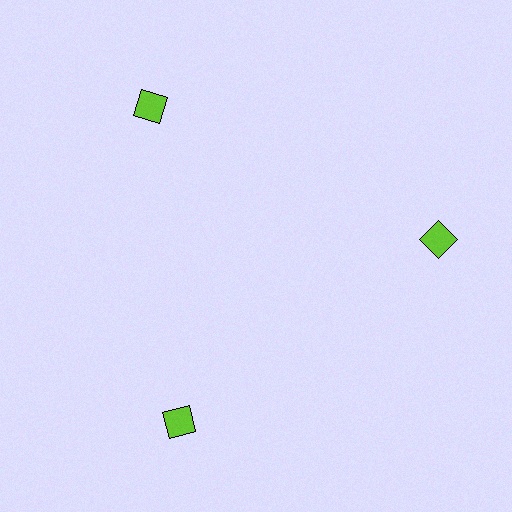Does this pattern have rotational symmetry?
Yes, this pattern has 3-fold rotational symmetry. It looks the same after rotating 120 degrees around the center.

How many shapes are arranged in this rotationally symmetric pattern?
There are 3 shapes, arranged in 3 groups of 1.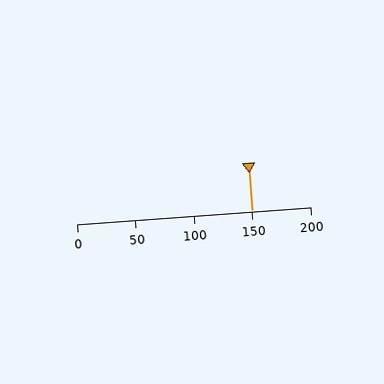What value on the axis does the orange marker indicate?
The marker indicates approximately 150.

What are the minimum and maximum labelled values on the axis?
The axis runs from 0 to 200.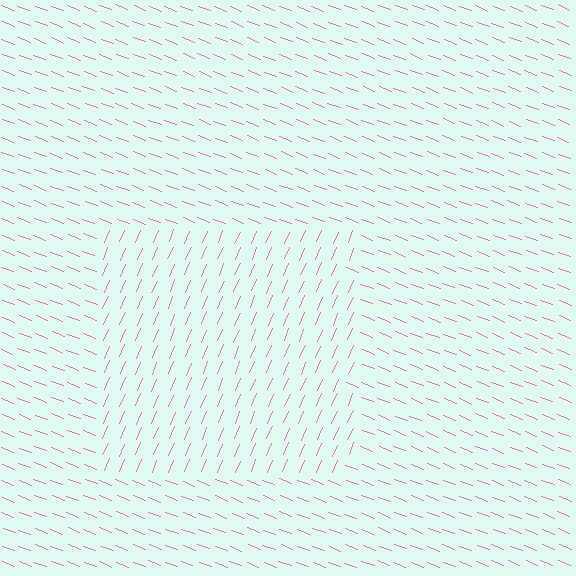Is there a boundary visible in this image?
Yes, there is a texture boundary formed by a change in line orientation.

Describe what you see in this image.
The image is filled with small pink line segments. A rectangle region in the image has lines oriented differently from the surrounding lines, creating a visible texture boundary.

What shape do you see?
I see a rectangle.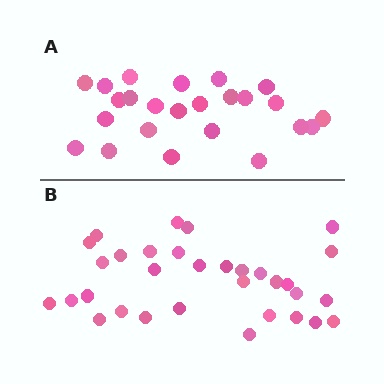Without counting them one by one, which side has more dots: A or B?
Region B (the bottom region) has more dots.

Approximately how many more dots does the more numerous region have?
Region B has roughly 8 or so more dots than region A.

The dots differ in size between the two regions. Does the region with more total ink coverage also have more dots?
No. Region A has more total ink coverage because its dots are larger, but region B actually contains more individual dots. Total area can be misleading — the number of items is what matters here.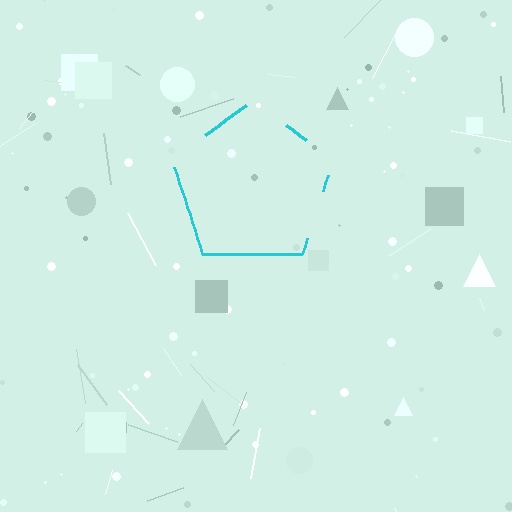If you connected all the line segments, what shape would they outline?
They would outline a pentagon.